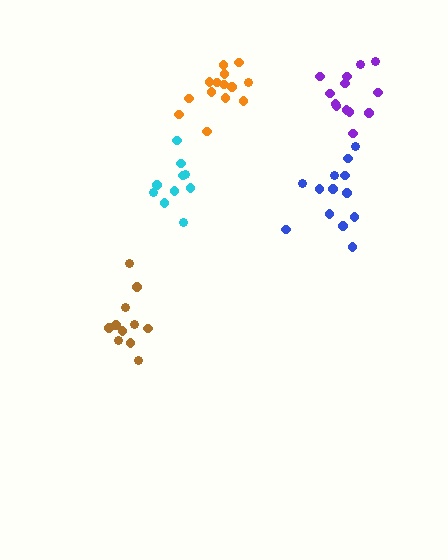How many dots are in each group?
Group 1: 11 dots, Group 2: 14 dots, Group 3: 13 dots, Group 4: 13 dots, Group 5: 10 dots (61 total).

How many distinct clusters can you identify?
There are 5 distinct clusters.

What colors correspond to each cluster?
The clusters are colored: brown, orange, blue, purple, cyan.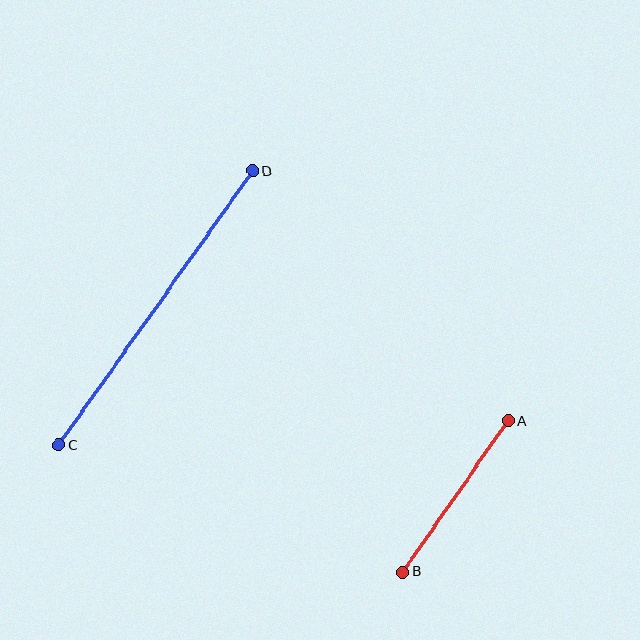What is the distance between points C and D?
The distance is approximately 336 pixels.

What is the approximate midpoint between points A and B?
The midpoint is at approximately (456, 496) pixels.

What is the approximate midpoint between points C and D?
The midpoint is at approximately (156, 308) pixels.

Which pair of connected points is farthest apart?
Points C and D are farthest apart.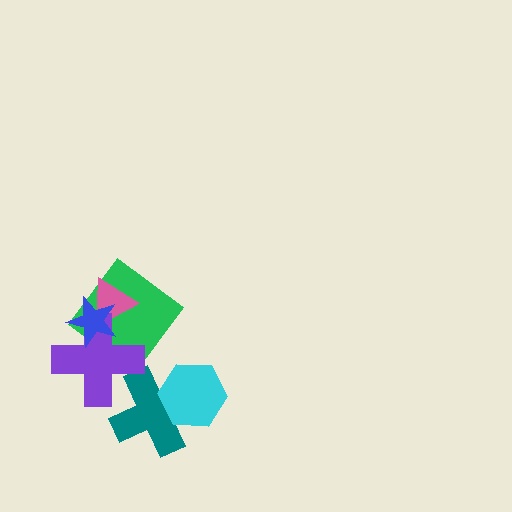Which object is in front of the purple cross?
The blue star is in front of the purple cross.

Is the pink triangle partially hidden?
Yes, it is partially covered by another shape.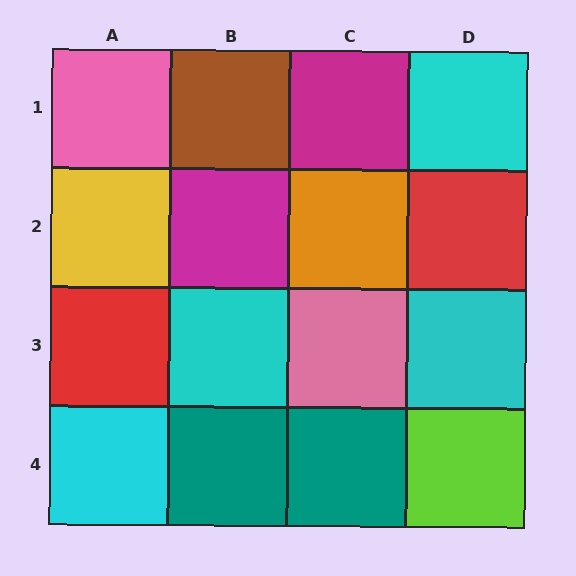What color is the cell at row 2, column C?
Orange.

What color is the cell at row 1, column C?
Magenta.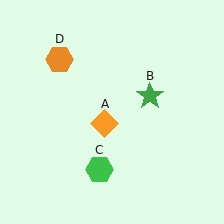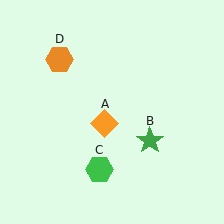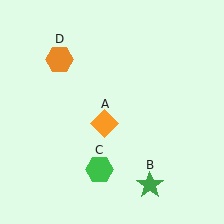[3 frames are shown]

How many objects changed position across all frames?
1 object changed position: green star (object B).